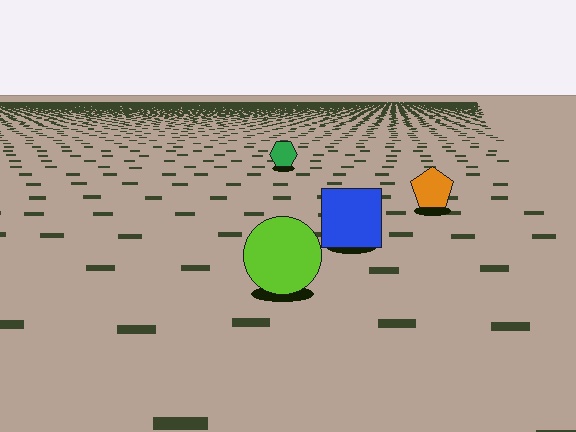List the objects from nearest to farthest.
From nearest to farthest: the lime circle, the blue square, the orange pentagon, the green hexagon.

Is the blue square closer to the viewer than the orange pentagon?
Yes. The blue square is closer — you can tell from the texture gradient: the ground texture is coarser near it.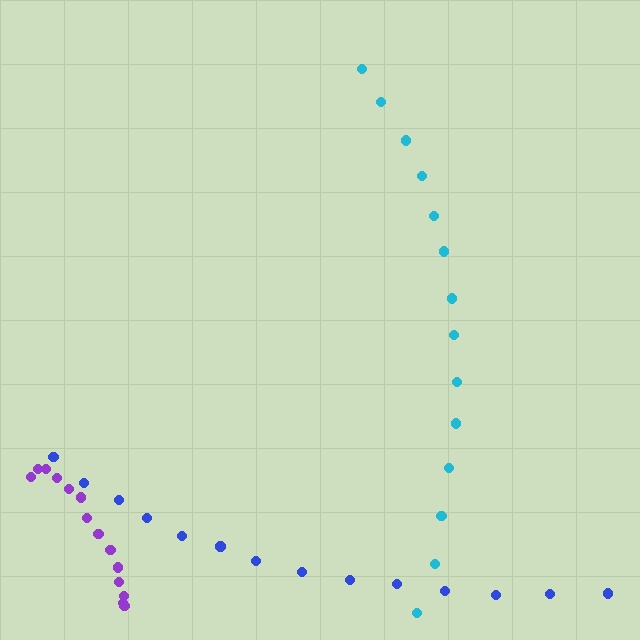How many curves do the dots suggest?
There are 3 distinct paths.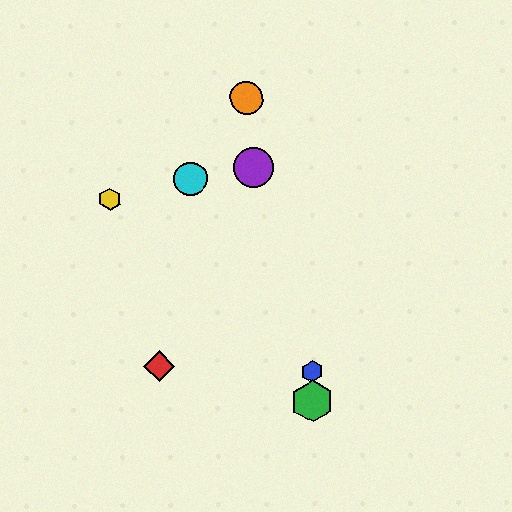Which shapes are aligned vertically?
The blue hexagon, the green hexagon are aligned vertically.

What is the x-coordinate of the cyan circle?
The cyan circle is at x≈191.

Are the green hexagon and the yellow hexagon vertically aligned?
No, the green hexagon is at x≈312 and the yellow hexagon is at x≈110.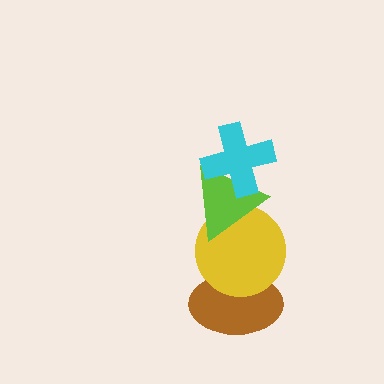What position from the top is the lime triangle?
The lime triangle is 2nd from the top.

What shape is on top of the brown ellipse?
The yellow circle is on top of the brown ellipse.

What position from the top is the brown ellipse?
The brown ellipse is 4th from the top.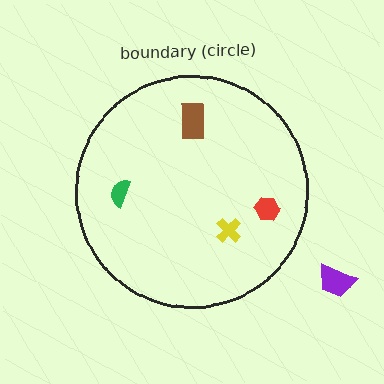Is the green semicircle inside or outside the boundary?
Inside.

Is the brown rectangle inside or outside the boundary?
Inside.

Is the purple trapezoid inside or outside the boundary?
Outside.